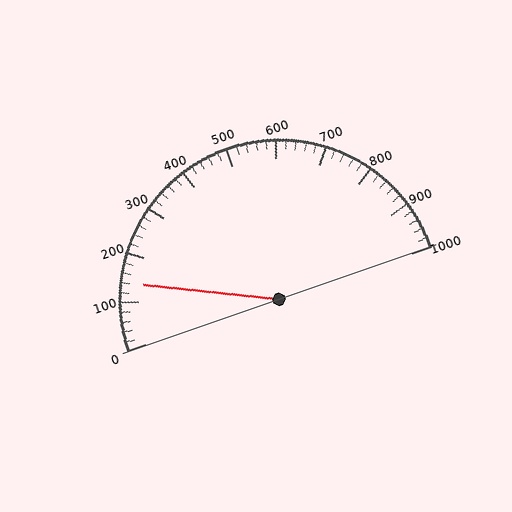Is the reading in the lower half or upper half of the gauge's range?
The reading is in the lower half of the range (0 to 1000).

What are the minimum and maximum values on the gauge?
The gauge ranges from 0 to 1000.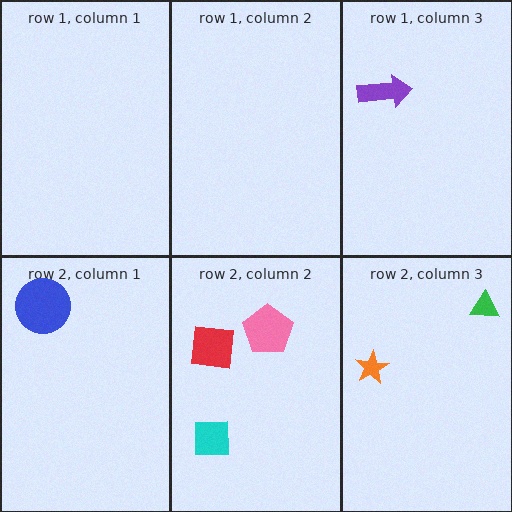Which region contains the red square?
The row 2, column 2 region.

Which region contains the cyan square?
The row 2, column 2 region.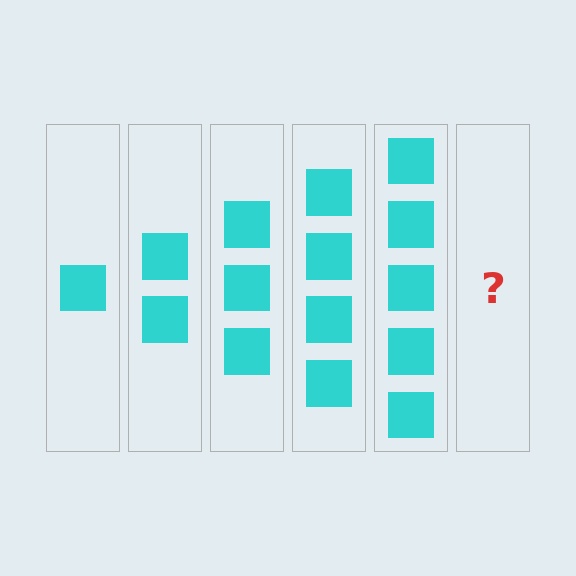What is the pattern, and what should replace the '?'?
The pattern is that each step adds one more square. The '?' should be 6 squares.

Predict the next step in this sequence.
The next step is 6 squares.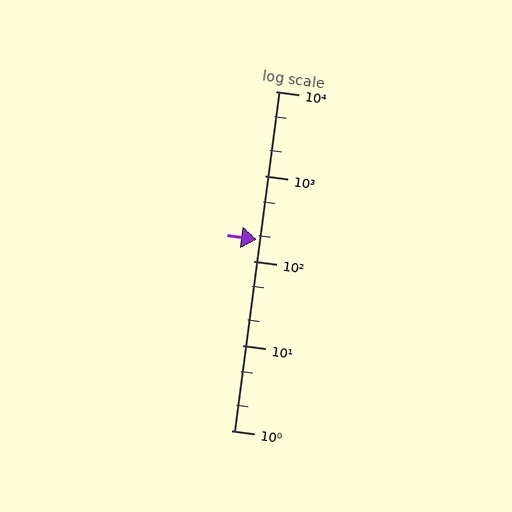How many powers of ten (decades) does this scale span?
The scale spans 4 decades, from 1 to 10000.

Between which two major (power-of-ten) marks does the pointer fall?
The pointer is between 100 and 1000.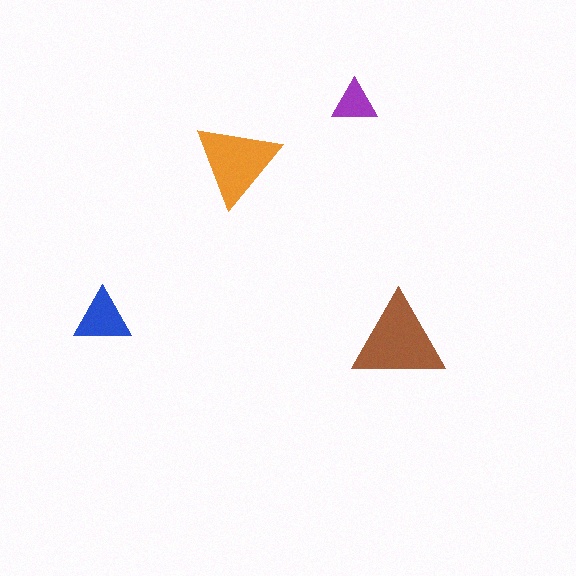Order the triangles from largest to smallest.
the brown one, the orange one, the blue one, the purple one.